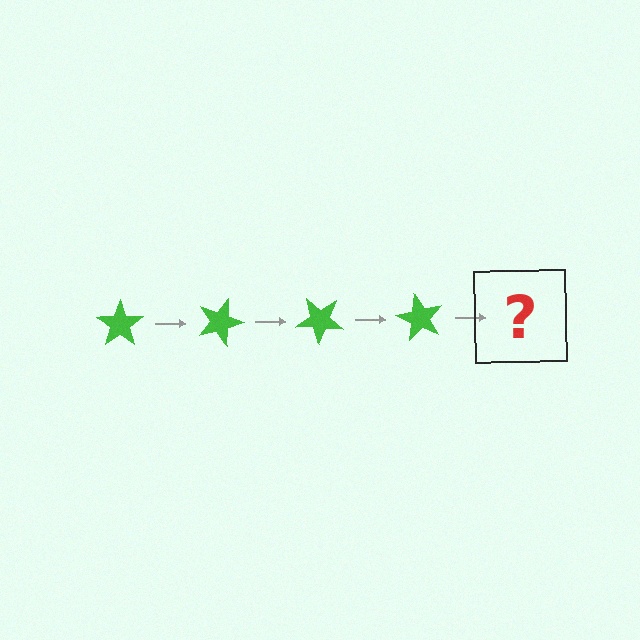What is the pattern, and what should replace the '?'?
The pattern is that the star rotates 20 degrees each step. The '?' should be a green star rotated 80 degrees.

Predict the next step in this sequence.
The next step is a green star rotated 80 degrees.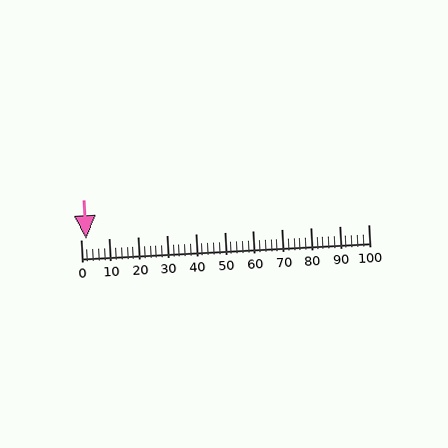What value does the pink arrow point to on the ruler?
The pink arrow points to approximately 2.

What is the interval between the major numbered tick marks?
The major tick marks are spaced 10 units apart.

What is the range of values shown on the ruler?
The ruler shows values from 0 to 100.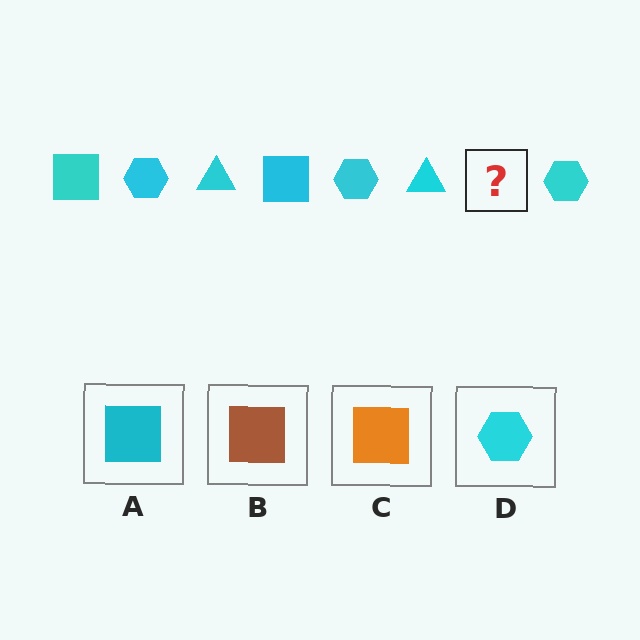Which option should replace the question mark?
Option A.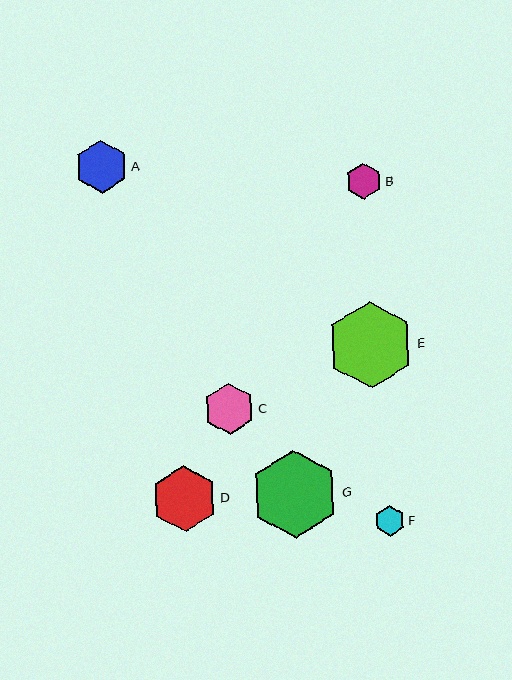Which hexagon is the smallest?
Hexagon F is the smallest with a size of approximately 31 pixels.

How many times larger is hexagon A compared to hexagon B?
Hexagon A is approximately 1.5 times the size of hexagon B.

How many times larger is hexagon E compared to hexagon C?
Hexagon E is approximately 1.7 times the size of hexagon C.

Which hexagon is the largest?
Hexagon G is the largest with a size of approximately 88 pixels.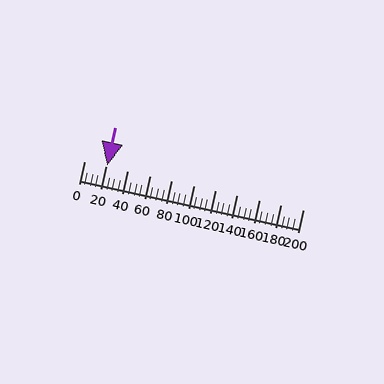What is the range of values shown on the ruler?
The ruler shows values from 0 to 200.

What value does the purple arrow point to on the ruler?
The purple arrow points to approximately 21.